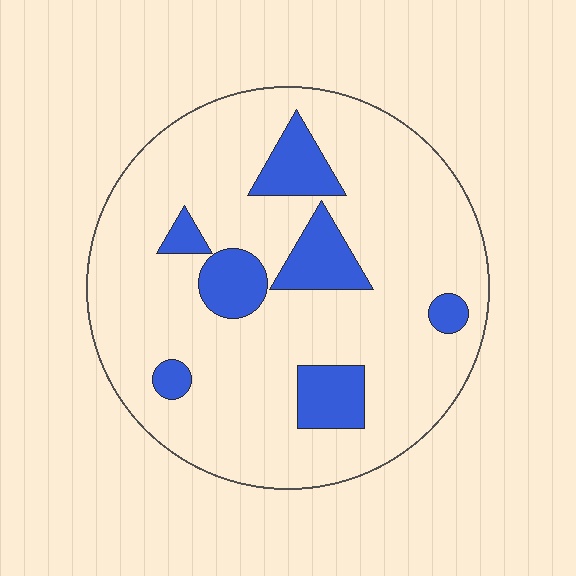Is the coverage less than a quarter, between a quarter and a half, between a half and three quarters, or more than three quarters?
Less than a quarter.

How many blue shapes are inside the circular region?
7.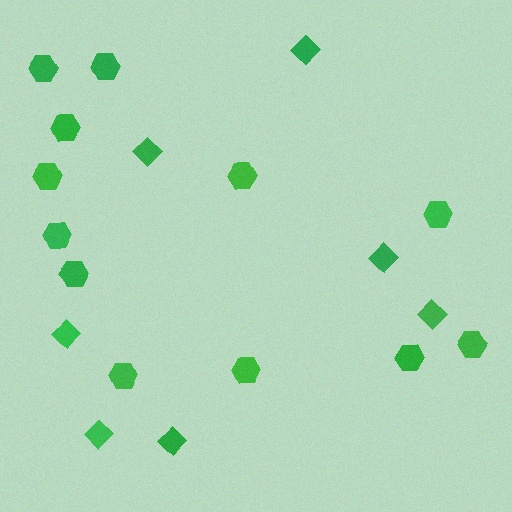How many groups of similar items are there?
There are 2 groups: one group of hexagons (12) and one group of diamonds (7).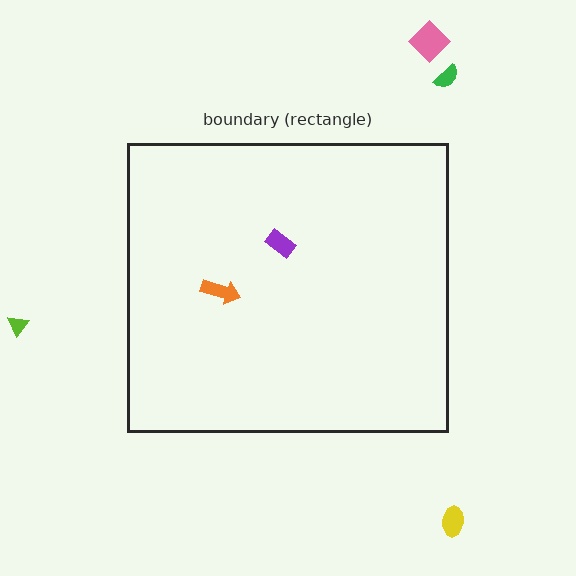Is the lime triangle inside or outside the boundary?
Outside.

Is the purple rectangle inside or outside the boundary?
Inside.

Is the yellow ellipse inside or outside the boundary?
Outside.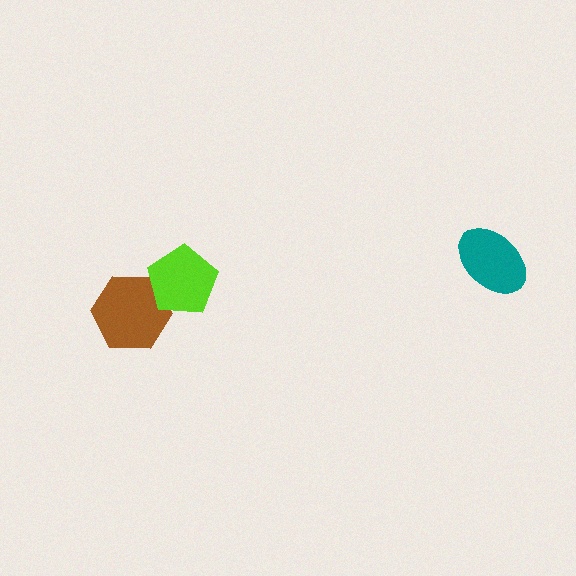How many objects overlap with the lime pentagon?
1 object overlaps with the lime pentagon.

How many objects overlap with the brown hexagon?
1 object overlaps with the brown hexagon.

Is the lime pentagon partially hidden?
No, no other shape covers it.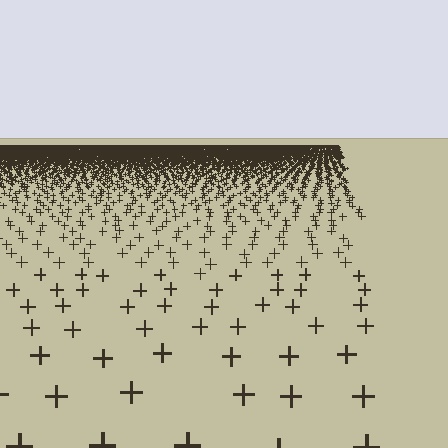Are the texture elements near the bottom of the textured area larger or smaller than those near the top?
Larger. Near the bottom, elements are closer to the viewer and appear at a bigger on-screen size.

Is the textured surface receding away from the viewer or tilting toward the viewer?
The surface is receding away from the viewer. Texture elements get smaller and denser toward the top.